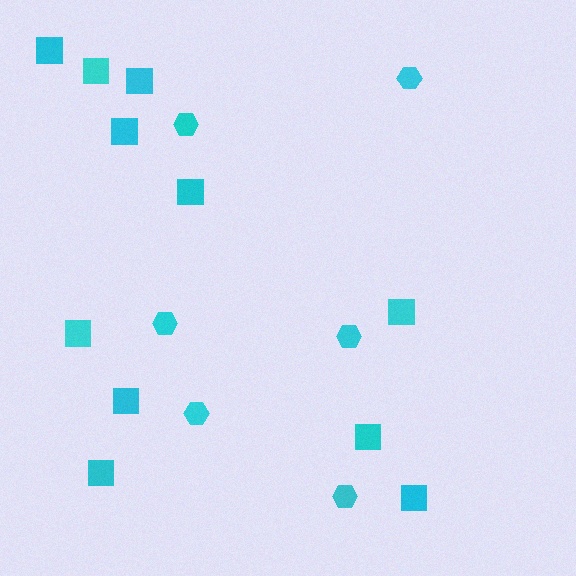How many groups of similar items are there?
There are 2 groups: one group of hexagons (6) and one group of squares (11).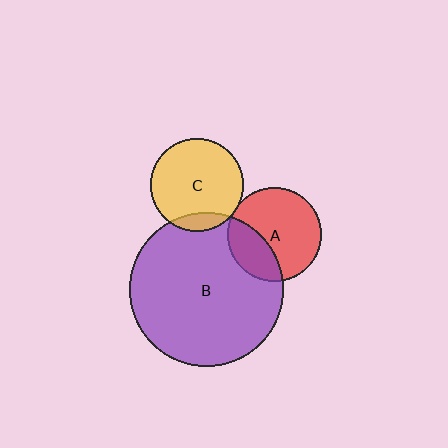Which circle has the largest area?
Circle B (purple).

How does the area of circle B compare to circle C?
Approximately 2.7 times.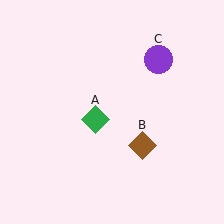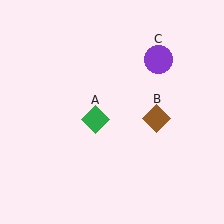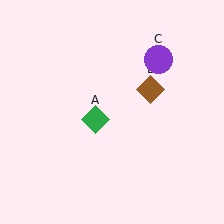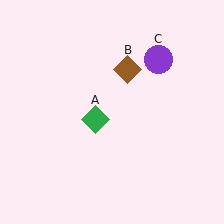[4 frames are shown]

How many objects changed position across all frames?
1 object changed position: brown diamond (object B).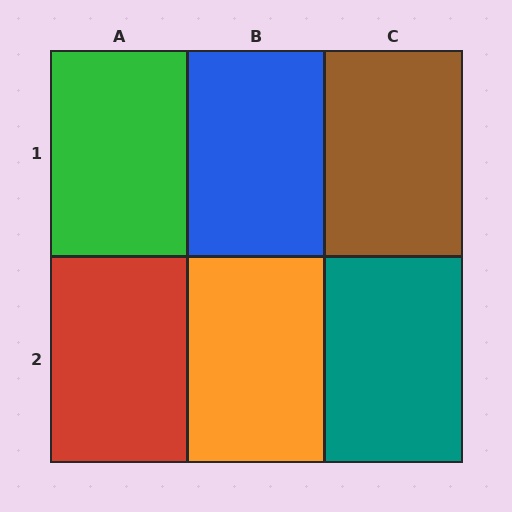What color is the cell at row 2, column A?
Red.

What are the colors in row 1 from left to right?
Green, blue, brown.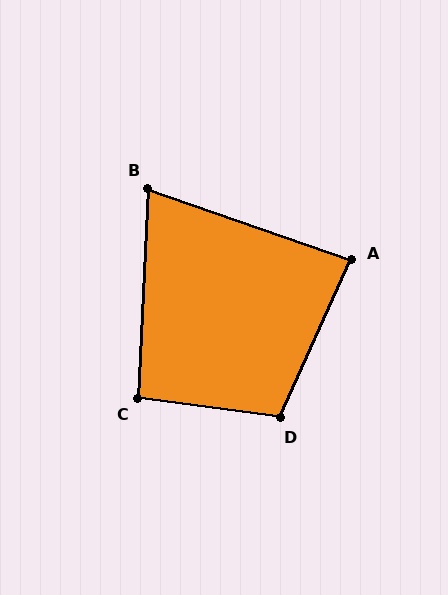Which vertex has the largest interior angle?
D, at approximately 107 degrees.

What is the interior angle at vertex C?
Approximately 95 degrees (approximately right).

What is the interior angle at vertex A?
Approximately 85 degrees (approximately right).